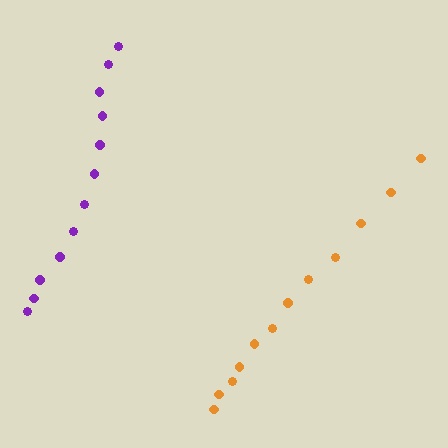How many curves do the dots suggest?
There are 2 distinct paths.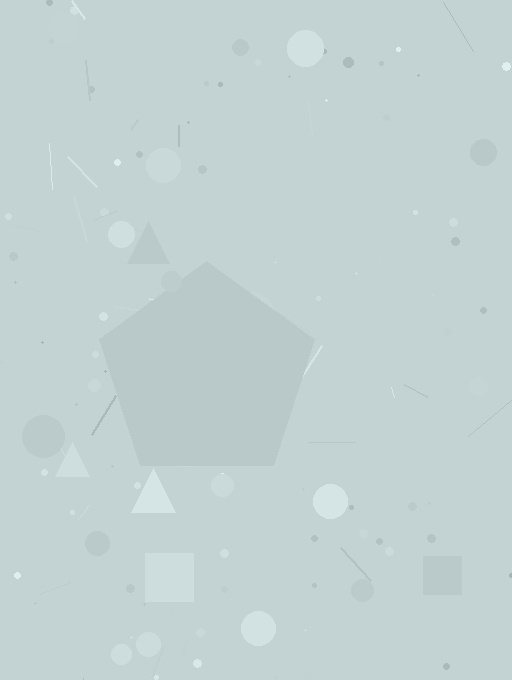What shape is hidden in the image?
A pentagon is hidden in the image.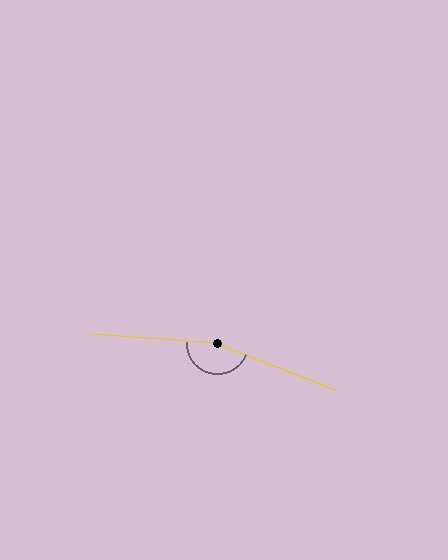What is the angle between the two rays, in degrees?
Approximately 163 degrees.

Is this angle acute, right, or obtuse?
It is obtuse.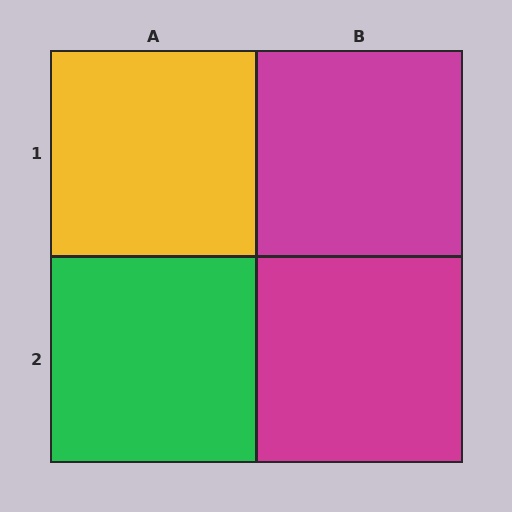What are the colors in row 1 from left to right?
Yellow, magenta.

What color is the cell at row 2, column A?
Green.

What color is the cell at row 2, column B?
Magenta.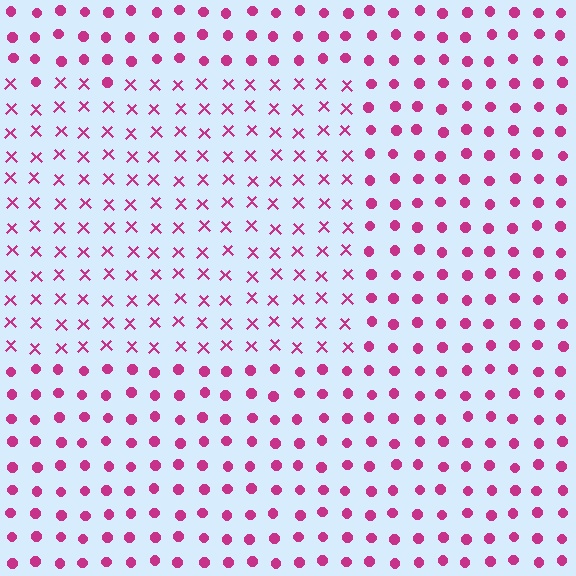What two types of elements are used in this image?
The image uses X marks inside the rectangle region and circles outside it.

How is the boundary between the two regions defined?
The boundary is defined by a change in element shape: X marks inside vs. circles outside. All elements share the same color and spacing.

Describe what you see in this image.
The image is filled with small magenta elements arranged in a uniform grid. A rectangle-shaped region contains X marks, while the surrounding area contains circles. The boundary is defined purely by the change in element shape.